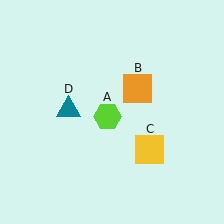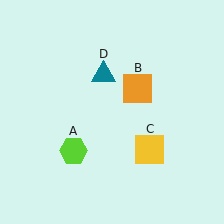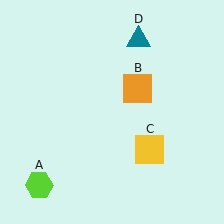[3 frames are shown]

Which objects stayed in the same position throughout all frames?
Orange square (object B) and yellow square (object C) remained stationary.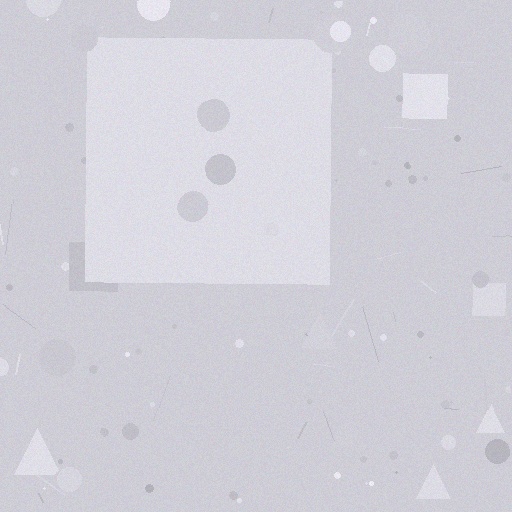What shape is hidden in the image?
A square is hidden in the image.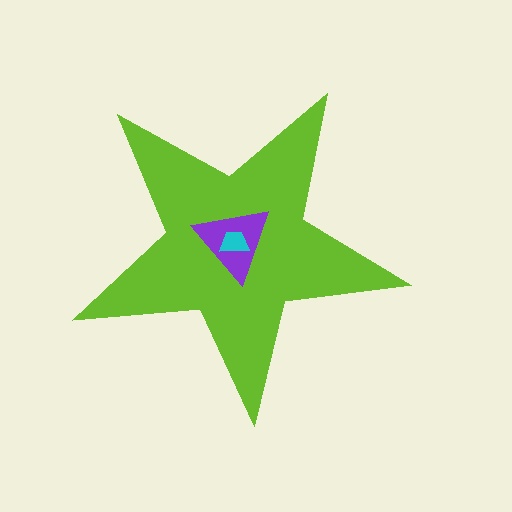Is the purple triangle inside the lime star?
Yes.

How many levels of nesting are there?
3.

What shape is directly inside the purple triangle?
The cyan trapezoid.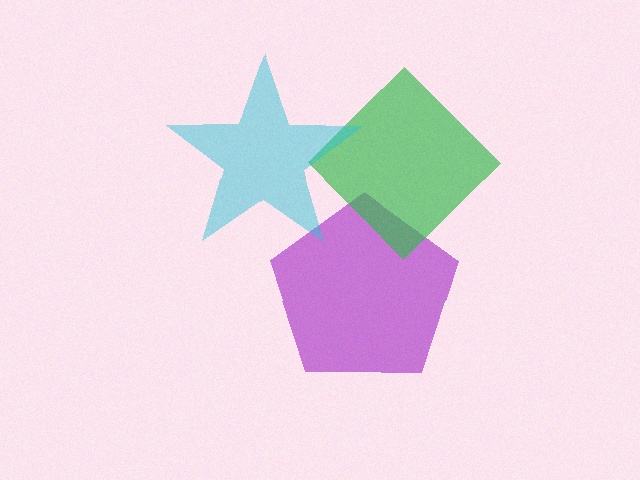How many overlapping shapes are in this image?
There are 3 overlapping shapes in the image.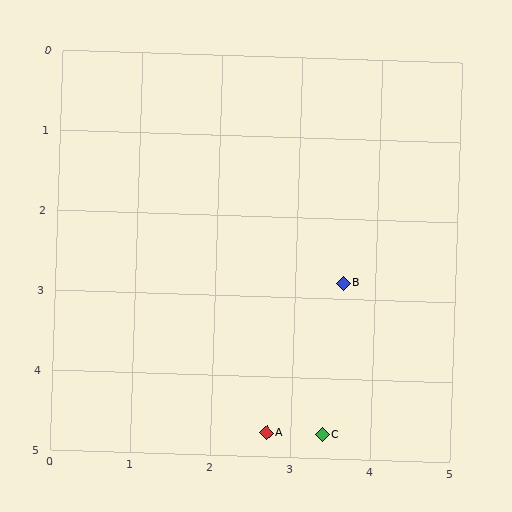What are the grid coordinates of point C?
Point C is at approximately (3.4, 4.7).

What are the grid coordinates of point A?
Point A is at approximately (2.7, 4.7).